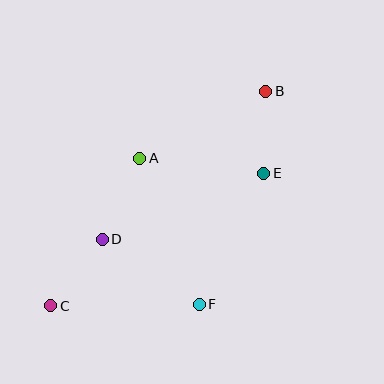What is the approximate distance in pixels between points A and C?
The distance between A and C is approximately 172 pixels.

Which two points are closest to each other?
Points B and E are closest to each other.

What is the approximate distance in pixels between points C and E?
The distance between C and E is approximately 251 pixels.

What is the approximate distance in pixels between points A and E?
The distance between A and E is approximately 125 pixels.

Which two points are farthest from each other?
Points B and C are farthest from each other.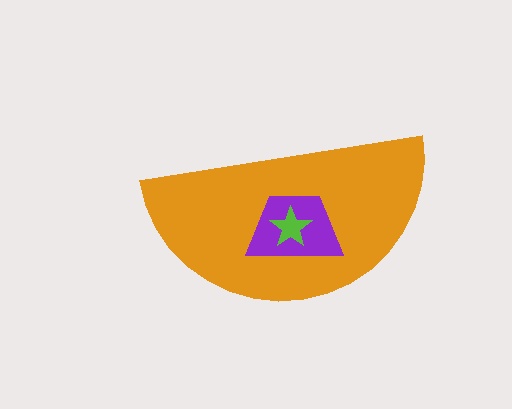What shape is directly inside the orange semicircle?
The purple trapezoid.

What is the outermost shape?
The orange semicircle.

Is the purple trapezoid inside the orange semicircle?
Yes.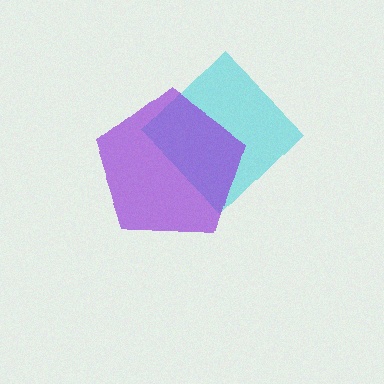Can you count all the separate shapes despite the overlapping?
Yes, there are 2 separate shapes.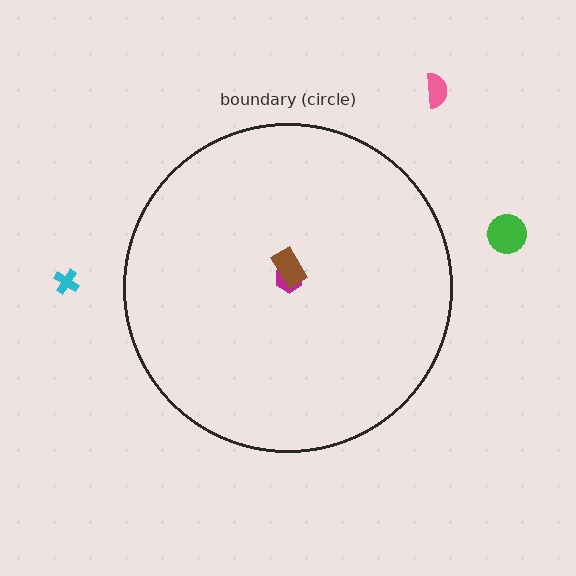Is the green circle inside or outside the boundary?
Outside.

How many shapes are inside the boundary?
2 inside, 3 outside.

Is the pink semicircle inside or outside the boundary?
Outside.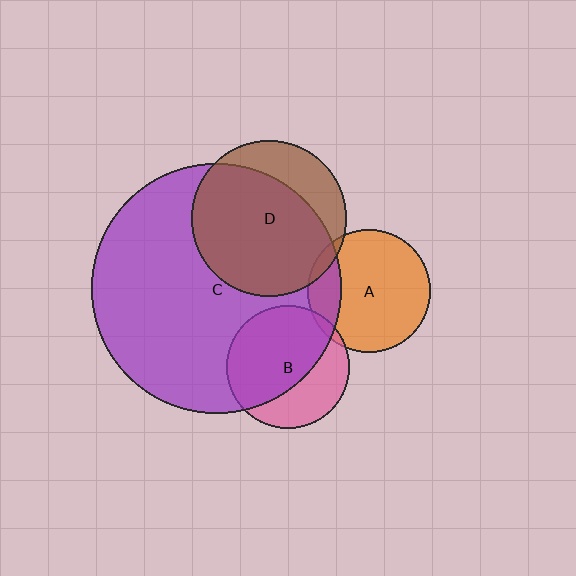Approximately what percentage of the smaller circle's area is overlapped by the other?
Approximately 5%.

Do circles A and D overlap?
Yes.